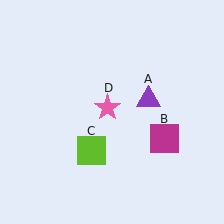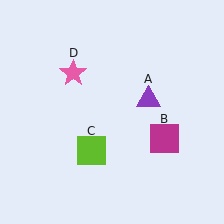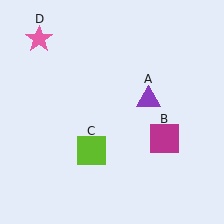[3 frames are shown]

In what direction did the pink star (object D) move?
The pink star (object D) moved up and to the left.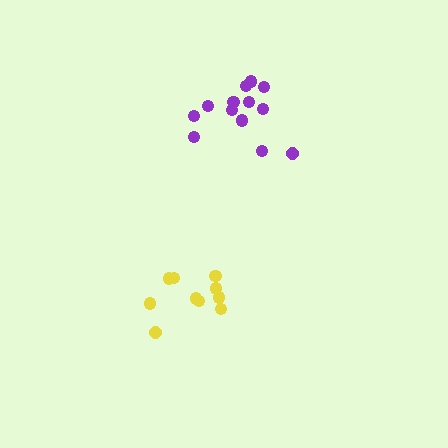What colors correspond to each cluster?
The clusters are colored: purple, yellow.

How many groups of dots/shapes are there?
There are 2 groups.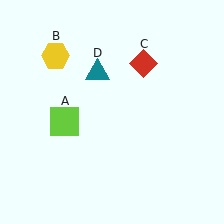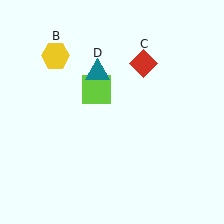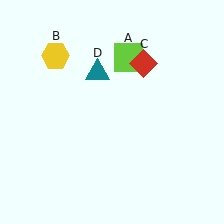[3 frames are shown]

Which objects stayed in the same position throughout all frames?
Yellow hexagon (object B) and red diamond (object C) and teal triangle (object D) remained stationary.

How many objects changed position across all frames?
1 object changed position: lime square (object A).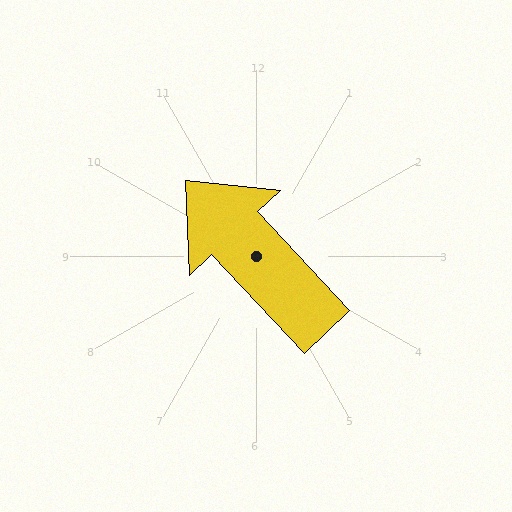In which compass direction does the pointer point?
Northwest.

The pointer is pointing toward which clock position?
Roughly 11 o'clock.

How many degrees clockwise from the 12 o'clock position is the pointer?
Approximately 317 degrees.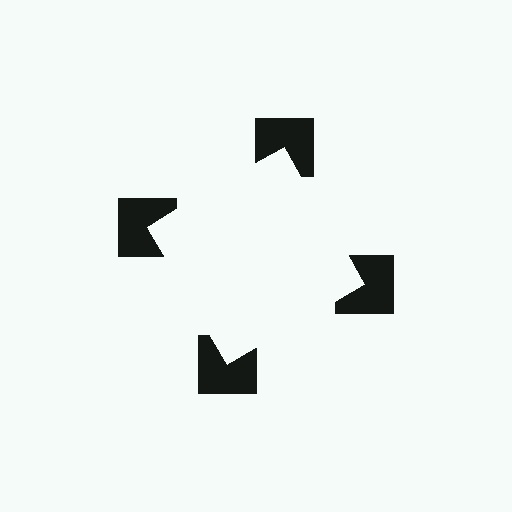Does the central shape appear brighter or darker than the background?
It typically appears slightly brighter than the background, even though no actual brightness change is drawn.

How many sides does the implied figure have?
4 sides.